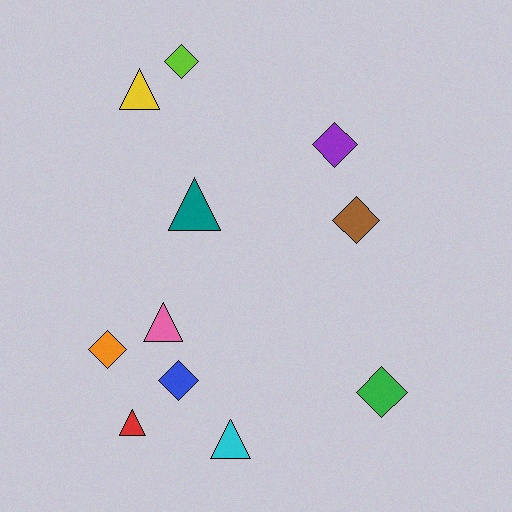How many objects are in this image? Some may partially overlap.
There are 11 objects.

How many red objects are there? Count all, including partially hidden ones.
There is 1 red object.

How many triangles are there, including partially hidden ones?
There are 5 triangles.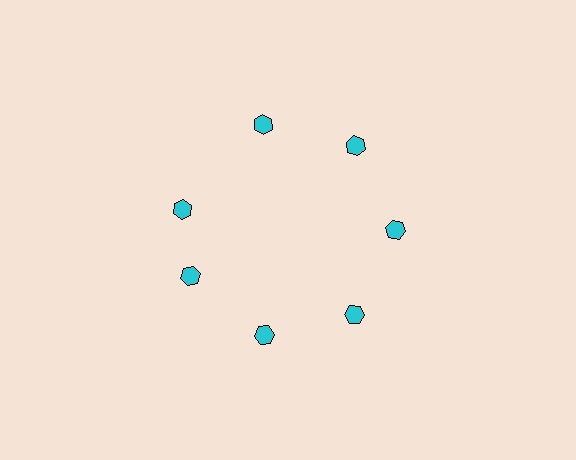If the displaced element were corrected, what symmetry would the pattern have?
It would have 7-fold rotational symmetry — the pattern would map onto itself every 51 degrees.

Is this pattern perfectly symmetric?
No. The 7 cyan hexagons are arranged in a ring, but one element near the 10 o'clock position is rotated out of alignment along the ring, breaking the 7-fold rotational symmetry.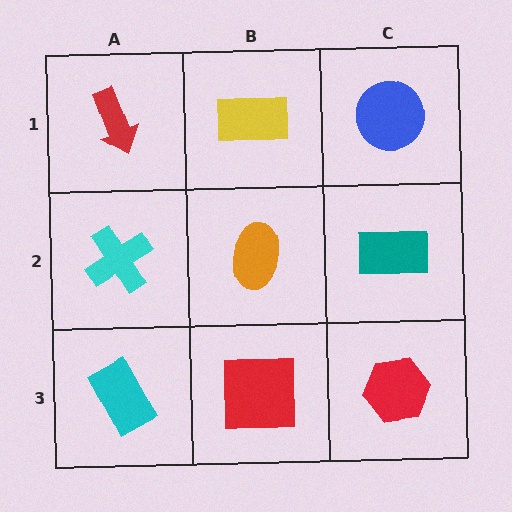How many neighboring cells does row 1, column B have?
3.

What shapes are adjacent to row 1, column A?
A cyan cross (row 2, column A), a yellow rectangle (row 1, column B).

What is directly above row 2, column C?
A blue circle.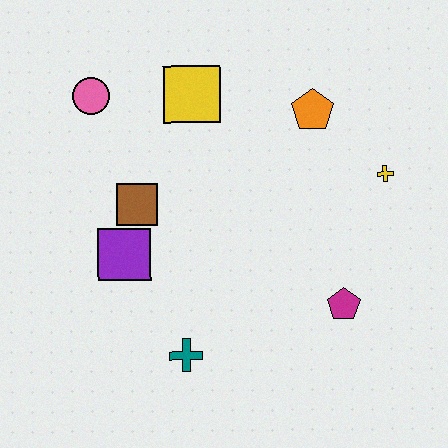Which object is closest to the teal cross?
The purple square is closest to the teal cross.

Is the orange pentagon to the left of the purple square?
No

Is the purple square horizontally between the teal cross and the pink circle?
Yes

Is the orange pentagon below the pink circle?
Yes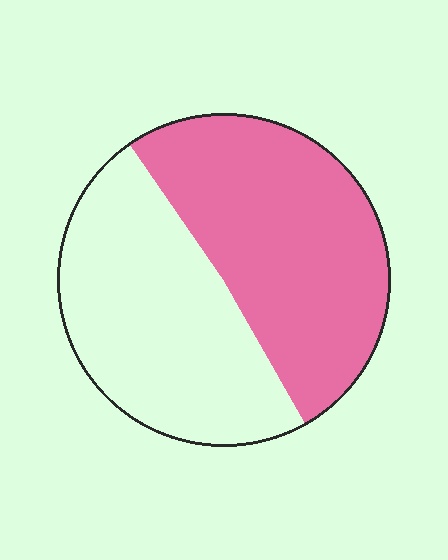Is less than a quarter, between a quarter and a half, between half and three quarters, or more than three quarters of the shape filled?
Between half and three quarters.